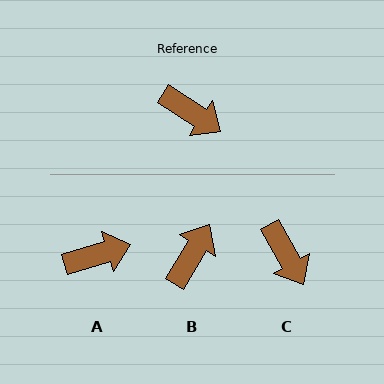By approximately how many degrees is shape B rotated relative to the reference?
Approximately 92 degrees counter-clockwise.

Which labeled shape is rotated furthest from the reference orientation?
B, about 92 degrees away.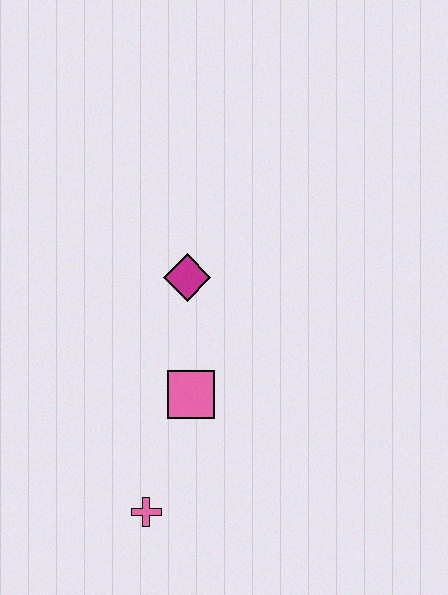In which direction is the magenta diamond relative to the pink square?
The magenta diamond is above the pink square.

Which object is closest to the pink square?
The magenta diamond is closest to the pink square.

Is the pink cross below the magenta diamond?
Yes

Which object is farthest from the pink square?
The pink cross is farthest from the pink square.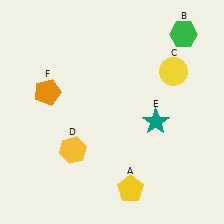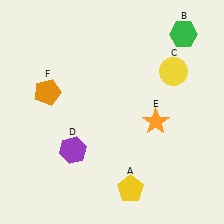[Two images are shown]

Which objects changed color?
D changed from yellow to purple. E changed from teal to orange.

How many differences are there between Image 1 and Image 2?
There are 2 differences between the two images.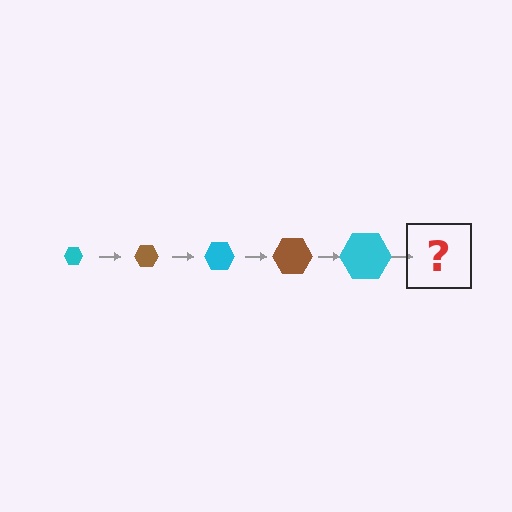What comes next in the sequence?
The next element should be a brown hexagon, larger than the previous one.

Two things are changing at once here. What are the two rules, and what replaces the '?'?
The two rules are that the hexagon grows larger each step and the color cycles through cyan and brown. The '?' should be a brown hexagon, larger than the previous one.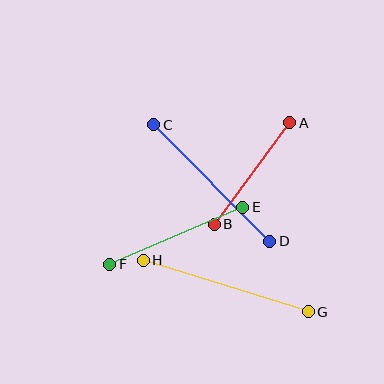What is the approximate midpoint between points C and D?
The midpoint is at approximately (212, 183) pixels.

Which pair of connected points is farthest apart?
Points G and H are farthest apart.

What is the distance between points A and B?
The distance is approximately 127 pixels.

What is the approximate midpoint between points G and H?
The midpoint is at approximately (226, 286) pixels.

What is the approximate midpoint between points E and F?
The midpoint is at approximately (176, 236) pixels.